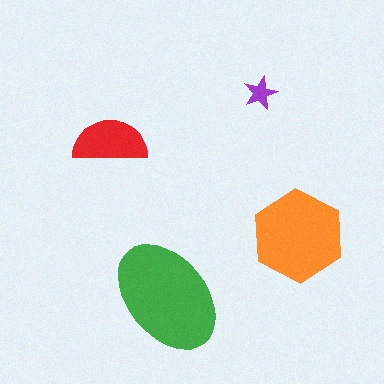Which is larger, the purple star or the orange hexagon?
The orange hexagon.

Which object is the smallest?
The purple star.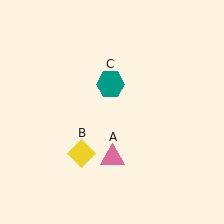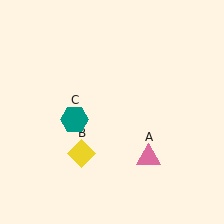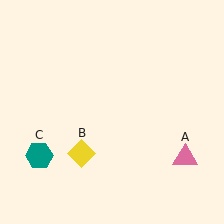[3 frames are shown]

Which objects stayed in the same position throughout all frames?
Yellow diamond (object B) remained stationary.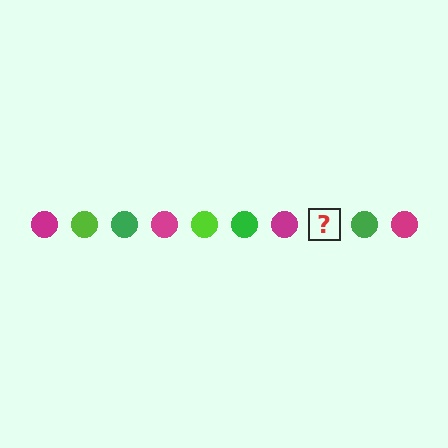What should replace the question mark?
The question mark should be replaced with a lime circle.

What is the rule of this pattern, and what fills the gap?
The rule is that the pattern cycles through magenta, lime, green circles. The gap should be filled with a lime circle.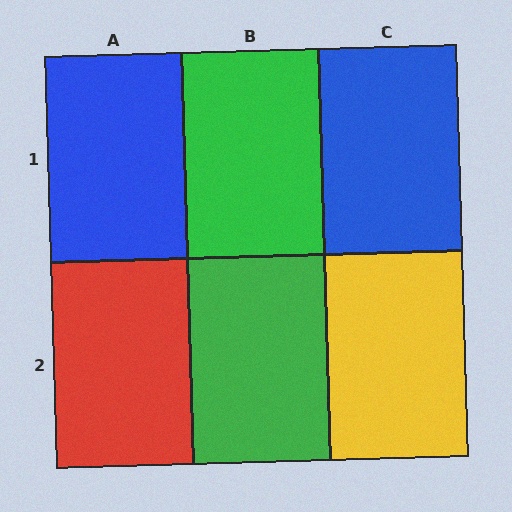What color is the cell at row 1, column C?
Blue.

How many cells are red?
1 cell is red.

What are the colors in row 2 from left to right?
Red, green, yellow.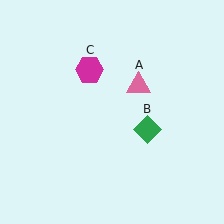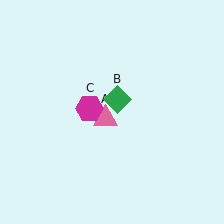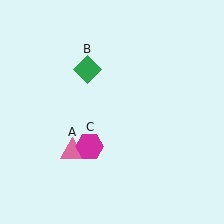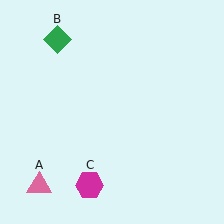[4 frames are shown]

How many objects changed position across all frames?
3 objects changed position: pink triangle (object A), green diamond (object B), magenta hexagon (object C).